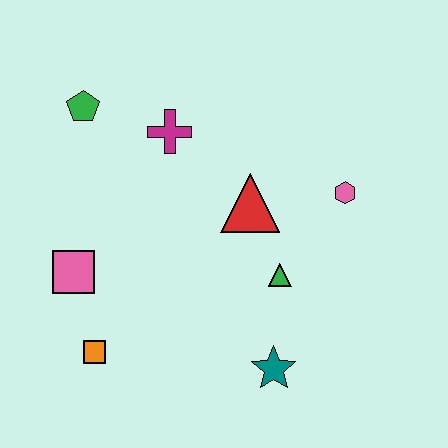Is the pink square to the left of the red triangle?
Yes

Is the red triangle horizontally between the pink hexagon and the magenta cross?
Yes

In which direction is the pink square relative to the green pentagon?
The pink square is below the green pentagon.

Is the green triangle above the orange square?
Yes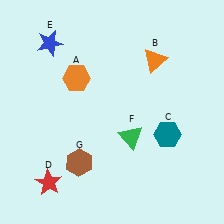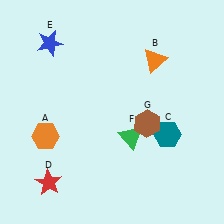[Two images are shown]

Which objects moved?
The objects that moved are: the orange hexagon (A), the brown hexagon (G).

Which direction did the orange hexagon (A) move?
The orange hexagon (A) moved down.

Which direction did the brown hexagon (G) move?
The brown hexagon (G) moved right.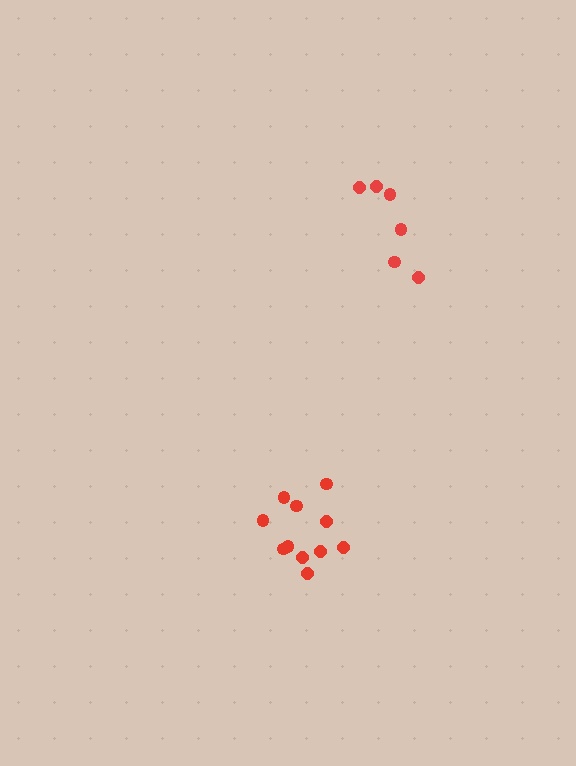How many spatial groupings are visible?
There are 2 spatial groupings.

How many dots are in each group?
Group 1: 6 dots, Group 2: 11 dots (17 total).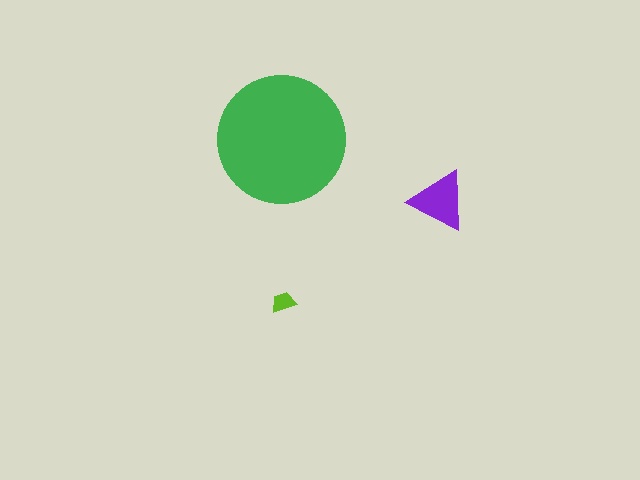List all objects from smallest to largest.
The lime trapezoid, the purple triangle, the green circle.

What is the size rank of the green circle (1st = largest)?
1st.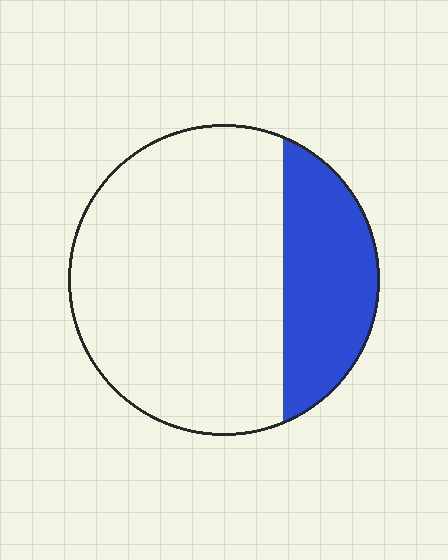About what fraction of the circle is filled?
About one quarter (1/4).